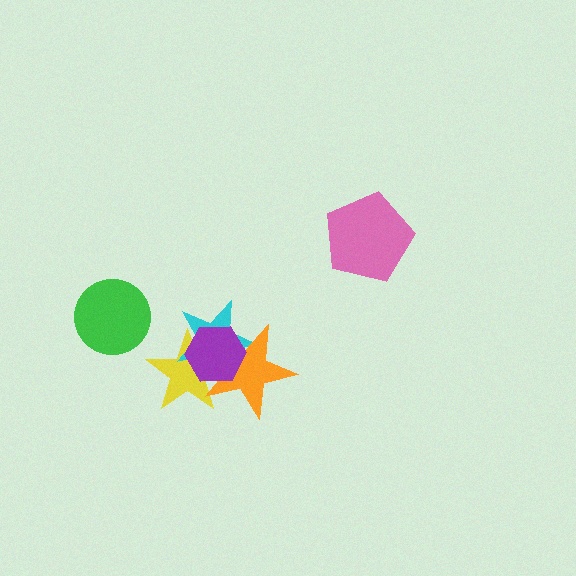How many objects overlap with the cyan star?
3 objects overlap with the cyan star.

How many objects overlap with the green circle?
0 objects overlap with the green circle.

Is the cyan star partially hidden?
Yes, it is partially covered by another shape.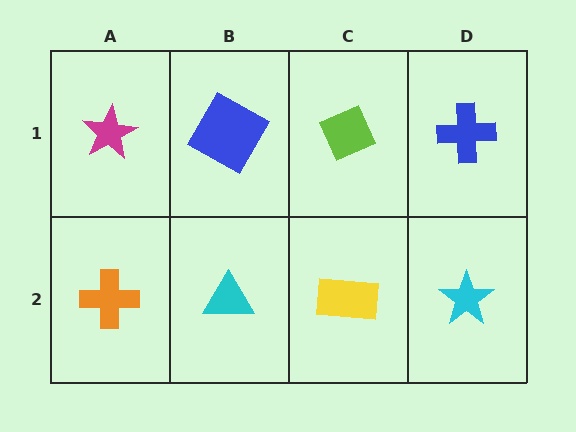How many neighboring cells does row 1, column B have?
3.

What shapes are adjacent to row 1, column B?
A cyan triangle (row 2, column B), a magenta star (row 1, column A), a lime diamond (row 1, column C).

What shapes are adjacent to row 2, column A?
A magenta star (row 1, column A), a cyan triangle (row 2, column B).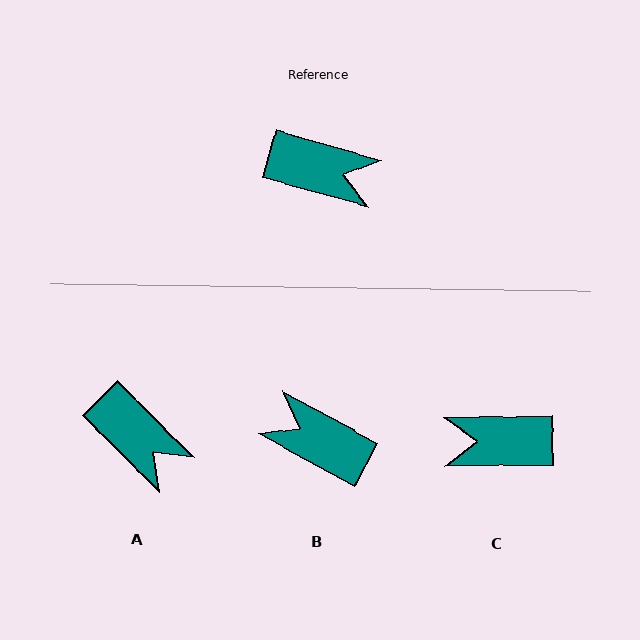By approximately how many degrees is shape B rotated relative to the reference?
Approximately 167 degrees counter-clockwise.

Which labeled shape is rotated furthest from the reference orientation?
B, about 167 degrees away.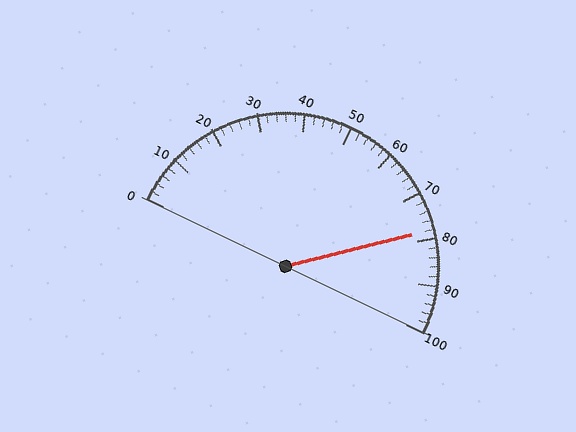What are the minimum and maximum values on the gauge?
The gauge ranges from 0 to 100.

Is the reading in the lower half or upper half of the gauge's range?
The reading is in the upper half of the range (0 to 100).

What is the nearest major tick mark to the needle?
The nearest major tick mark is 80.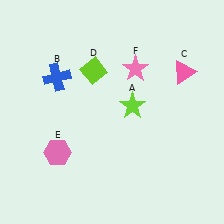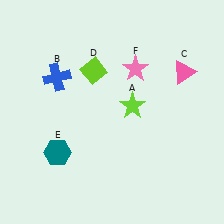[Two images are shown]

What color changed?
The hexagon (E) changed from pink in Image 1 to teal in Image 2.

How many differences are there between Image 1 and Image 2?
There is 1 difference between the two images.